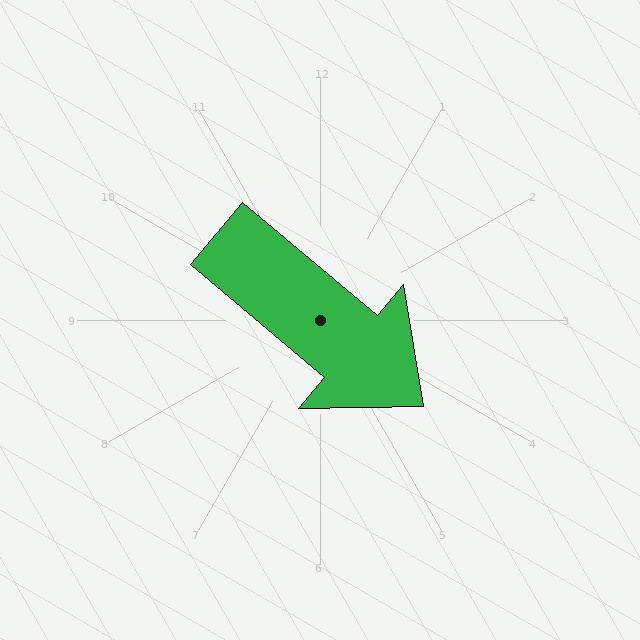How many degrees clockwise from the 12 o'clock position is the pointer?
Approximately 130 degrees.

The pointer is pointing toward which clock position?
Roughly 4 o'clock.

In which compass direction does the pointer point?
Southeast.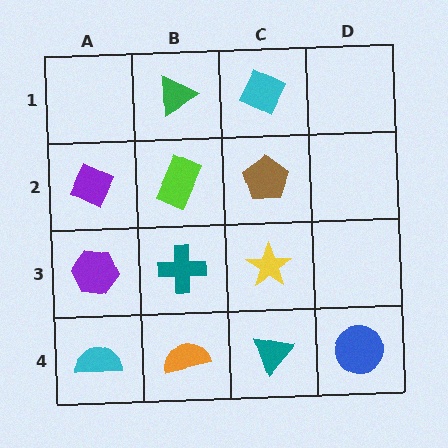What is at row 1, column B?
A green triangle.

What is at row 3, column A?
A purple hexagon.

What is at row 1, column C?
A cyan diamond.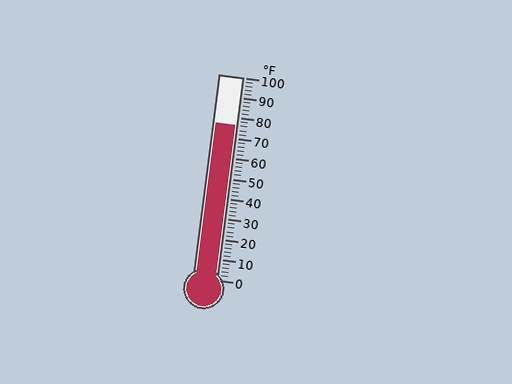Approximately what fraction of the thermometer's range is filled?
The thermometer is filled to approximately 75% of its range.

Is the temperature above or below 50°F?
The temperature is above 50°F.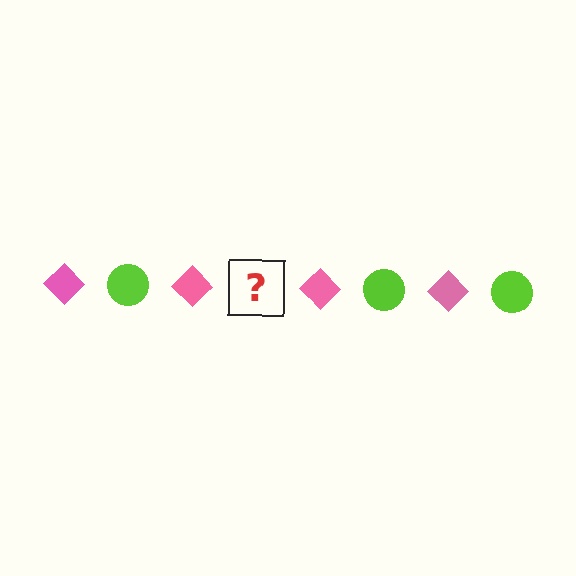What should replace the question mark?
The question mark should be replaced with a lime circle.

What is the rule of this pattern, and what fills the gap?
The rule is that the pattern alternates between pink diamond and lime circle. The gap should be filled with a lime circle.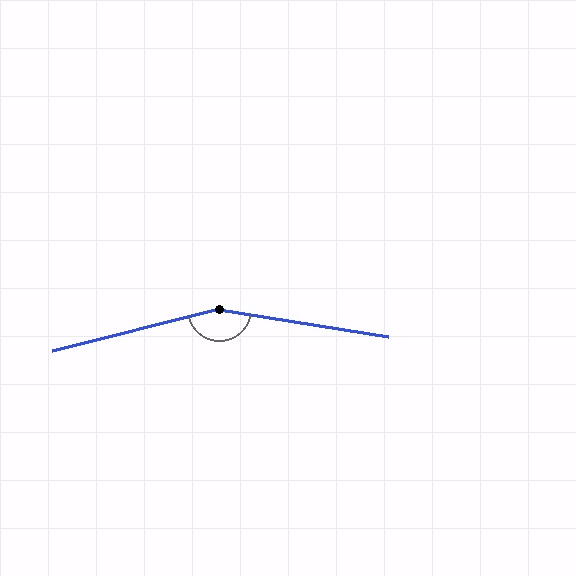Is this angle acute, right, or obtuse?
It is obtuse.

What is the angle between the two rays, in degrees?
Approximately 156 degrees.